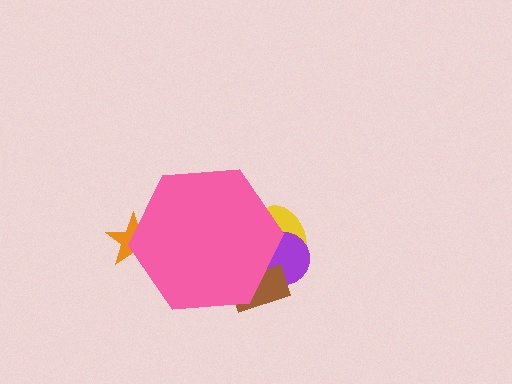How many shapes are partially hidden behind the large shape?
4 shapes are partially hidden.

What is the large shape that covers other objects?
A pink hexagon.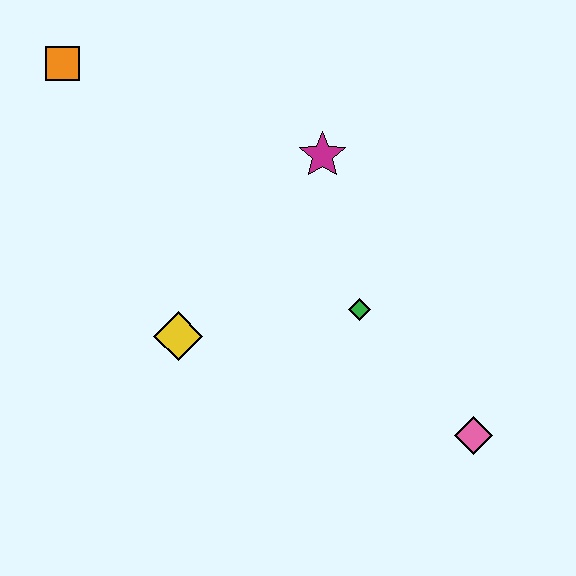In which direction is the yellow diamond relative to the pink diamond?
The yellow diamond is to the left of the pink diamond.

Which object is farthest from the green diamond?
The orange square is farthest from the green diamond.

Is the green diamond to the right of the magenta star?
Yes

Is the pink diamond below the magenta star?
Yes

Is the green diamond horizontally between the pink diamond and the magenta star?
Yes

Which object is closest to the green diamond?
The magenta star is closest to the green diamond.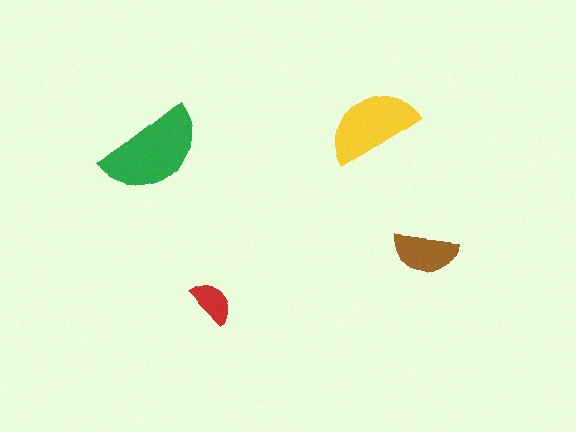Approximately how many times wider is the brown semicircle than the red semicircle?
About 1.5 times wider.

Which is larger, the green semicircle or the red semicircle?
The green one.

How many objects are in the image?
There are 4 objects in the image.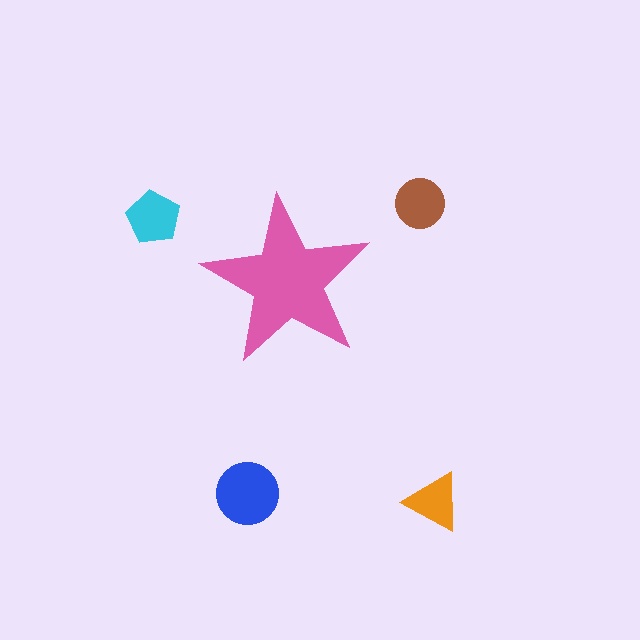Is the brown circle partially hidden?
No, the brown circle is fully visible.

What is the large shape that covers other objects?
A pink star.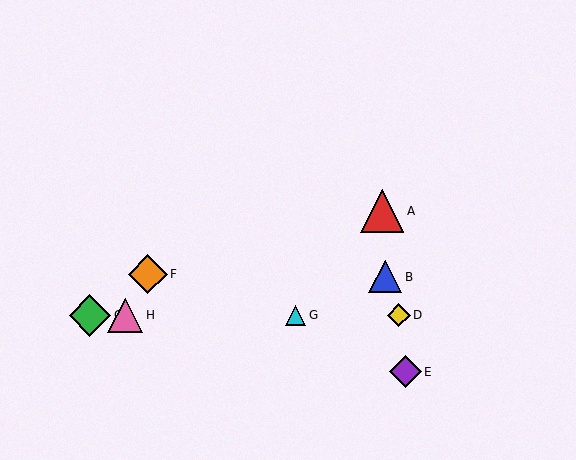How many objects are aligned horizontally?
4 objects (C, D, G, H) are aligned horizontally.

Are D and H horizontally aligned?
Yes, both are at y≈315.